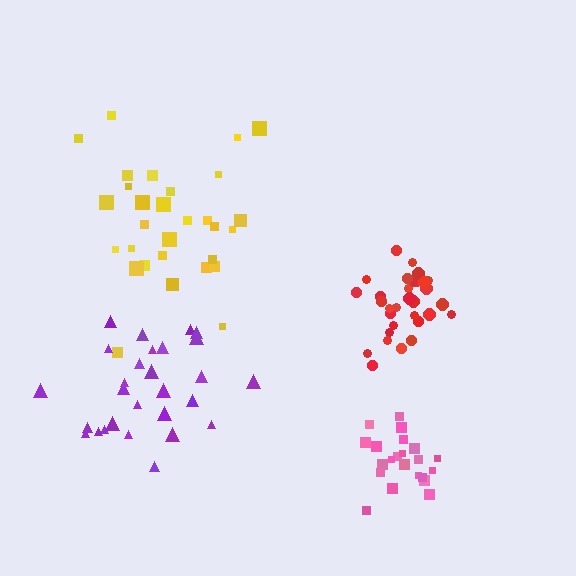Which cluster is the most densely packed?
Red.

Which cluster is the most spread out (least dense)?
Yellow.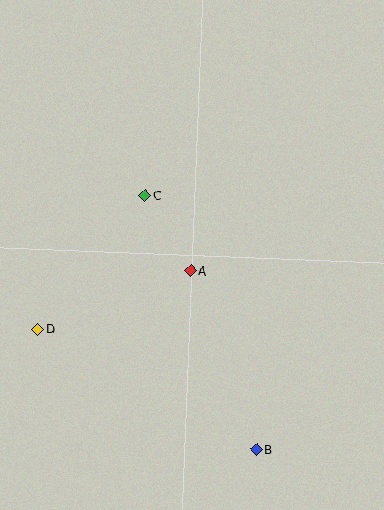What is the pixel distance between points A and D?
The distance between A and D is 164 pixels.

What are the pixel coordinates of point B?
Point B is at (257, 449).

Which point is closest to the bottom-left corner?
Point D is closest to the bottom-left corner.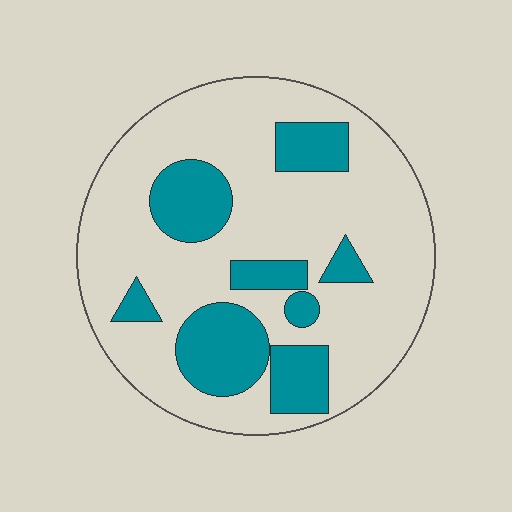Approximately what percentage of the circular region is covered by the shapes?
Approximately 25%.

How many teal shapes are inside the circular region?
8.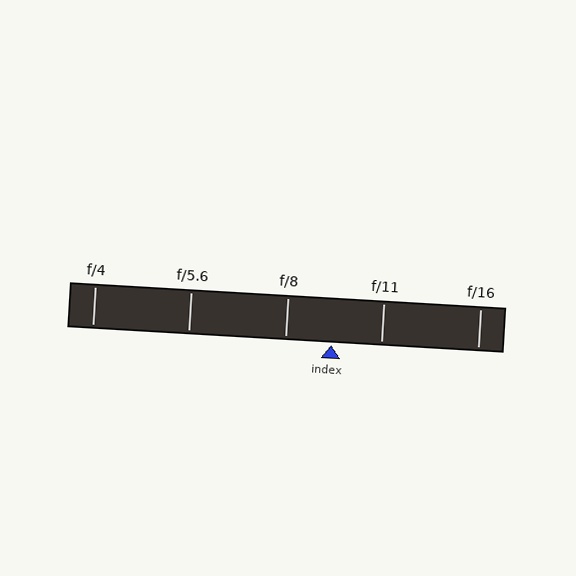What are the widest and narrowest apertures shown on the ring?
The widest aperture shown is f/4 and the narrowest is f/16.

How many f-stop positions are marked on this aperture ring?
There are 5 f-stop positions marked.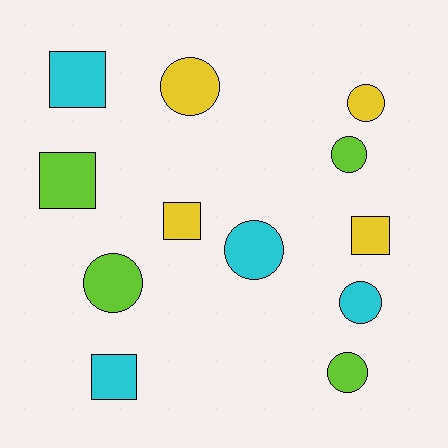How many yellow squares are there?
There are 2 yellow squares.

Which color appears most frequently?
Cyan, with 4 objects.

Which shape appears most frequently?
Circle, with 7 objects.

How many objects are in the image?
There are 12 objects.